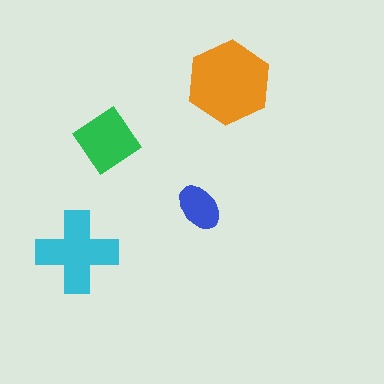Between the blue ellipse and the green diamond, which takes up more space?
The green diamond.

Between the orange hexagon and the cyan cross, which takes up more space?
The orange hexagon.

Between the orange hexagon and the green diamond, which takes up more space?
The orange hexagon.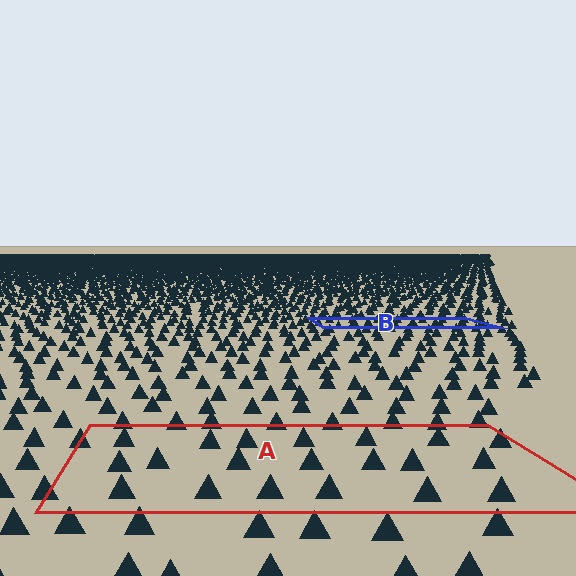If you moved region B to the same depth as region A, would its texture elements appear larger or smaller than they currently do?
They would appear larger. At a closer depth, the same texture elements are projected at a bigger on-screen size.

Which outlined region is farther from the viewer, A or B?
Region B is farther from the viewer — the texture elements inside it appear smaller and more densely packed.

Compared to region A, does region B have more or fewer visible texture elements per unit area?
Region B has more texture elements per unit area — they are packed more densely because it is farther away.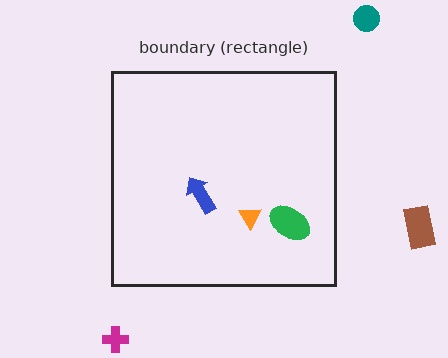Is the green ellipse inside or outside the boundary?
Inside.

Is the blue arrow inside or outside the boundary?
Inside.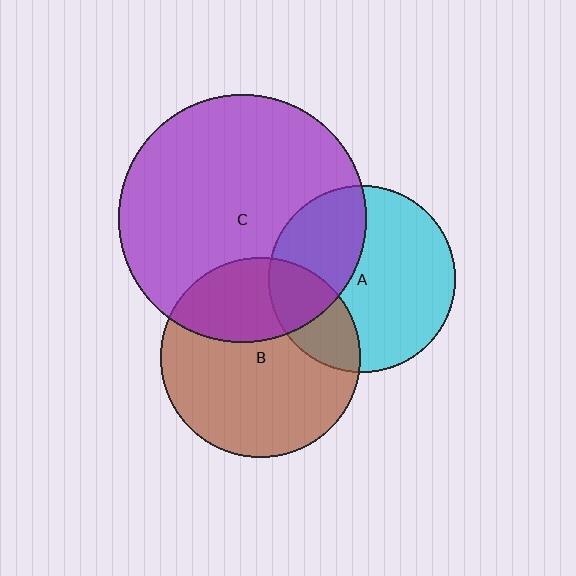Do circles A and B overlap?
Yes.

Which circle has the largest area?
Circle C (purple).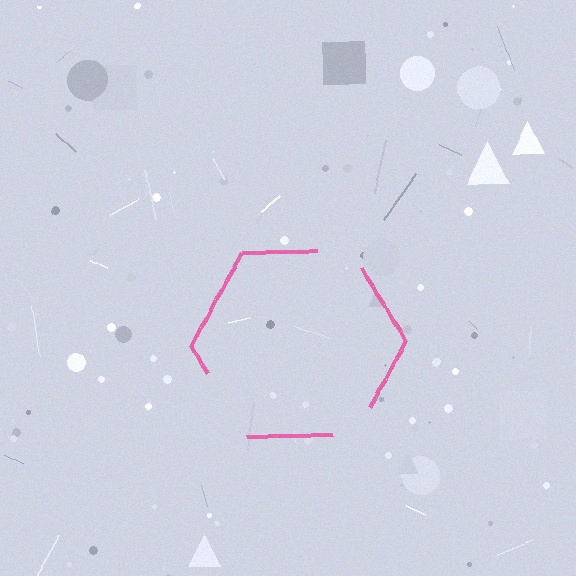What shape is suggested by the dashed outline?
The dashed outline suggests a hexagon.